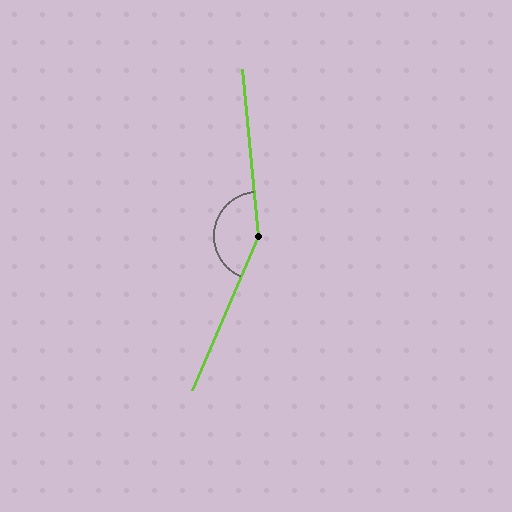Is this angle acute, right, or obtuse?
It is obtuse.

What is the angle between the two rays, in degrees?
Approximately 152 degrees.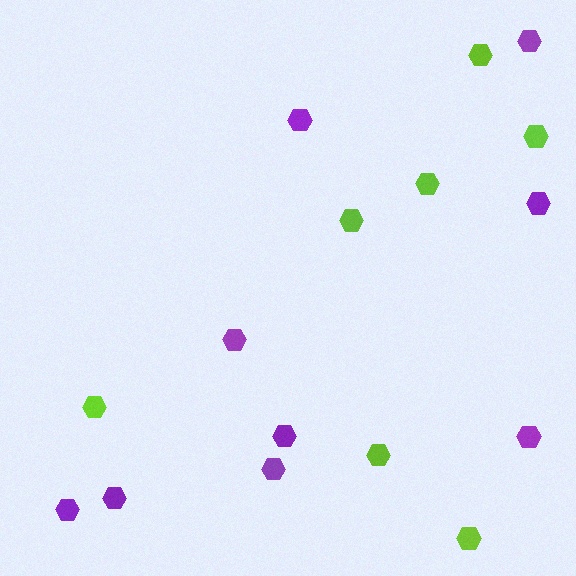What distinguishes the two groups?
There are 2 groups: one group of lime hexagons (7) and one group of purple hexagons (9).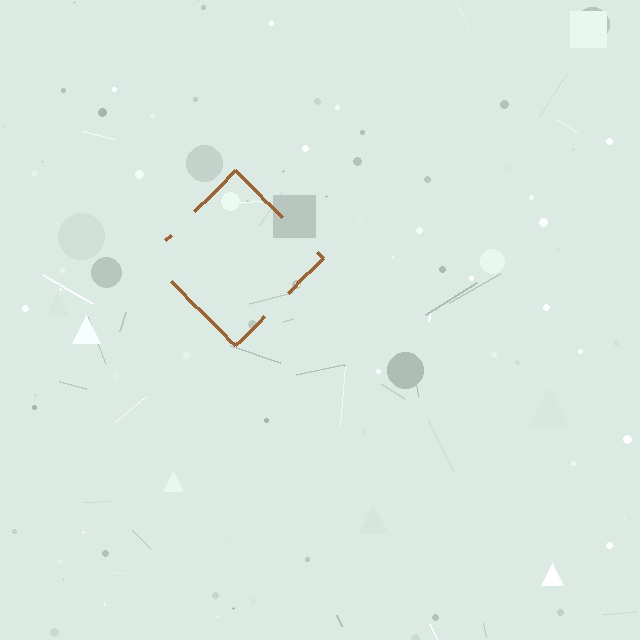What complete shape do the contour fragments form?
The contour fragments form a diamond.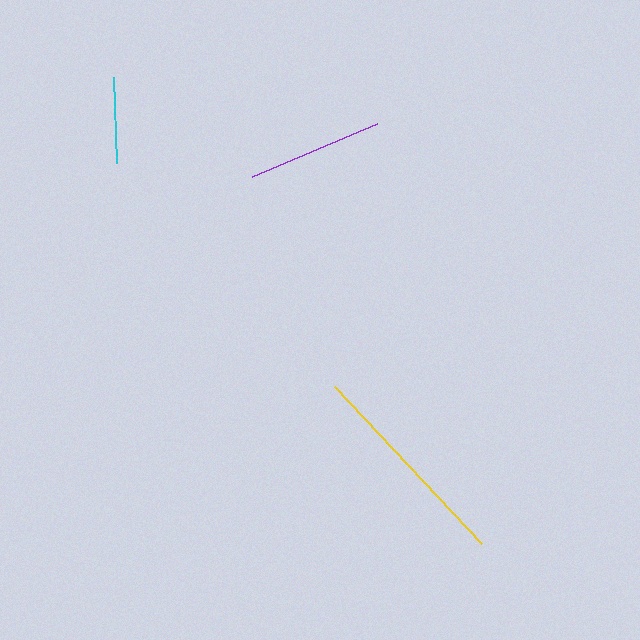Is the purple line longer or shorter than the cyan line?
The purple line is longer than the cyan line.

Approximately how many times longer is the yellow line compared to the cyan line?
The yellow line is approximately 2.5 times the length of the cyan line.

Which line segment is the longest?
The yellow line is the longest at approximately 215 pixels.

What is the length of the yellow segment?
The yellow segment is approximately 215 pixels long.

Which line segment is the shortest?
The cyan line is the shortest at approximately 86 pixels.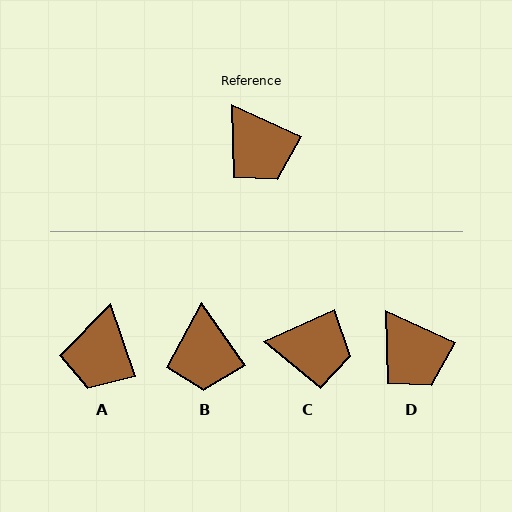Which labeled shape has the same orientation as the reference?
D.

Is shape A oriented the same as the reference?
No, it is off by about 47 degrees.